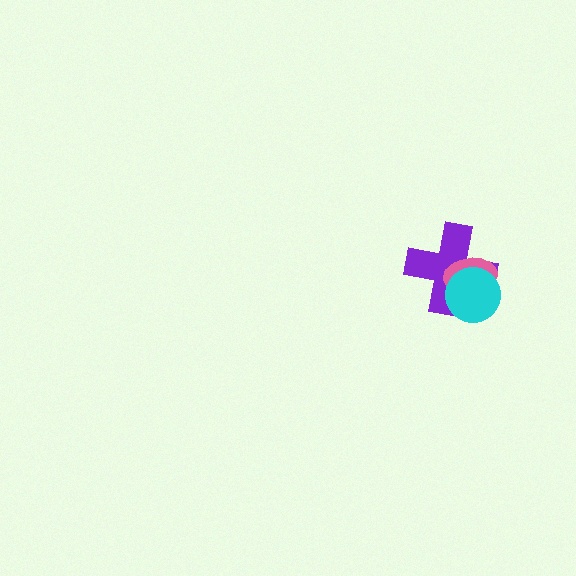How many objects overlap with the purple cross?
2 objects overlap with the purple cross.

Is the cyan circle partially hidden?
No, no other shape covers it.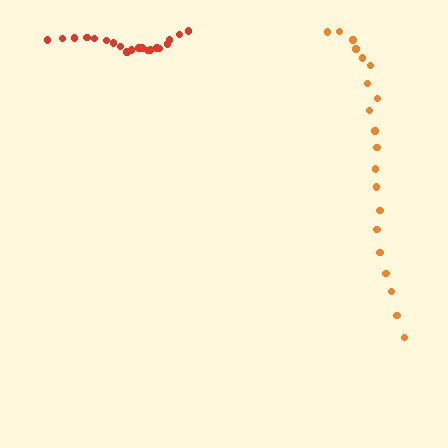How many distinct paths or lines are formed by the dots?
There are 2 distinct paths.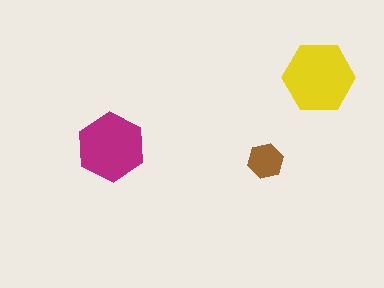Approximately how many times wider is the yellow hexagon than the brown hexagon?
About 2 times wider.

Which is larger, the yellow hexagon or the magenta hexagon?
The yellow one.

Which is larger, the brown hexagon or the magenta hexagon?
The magenta one.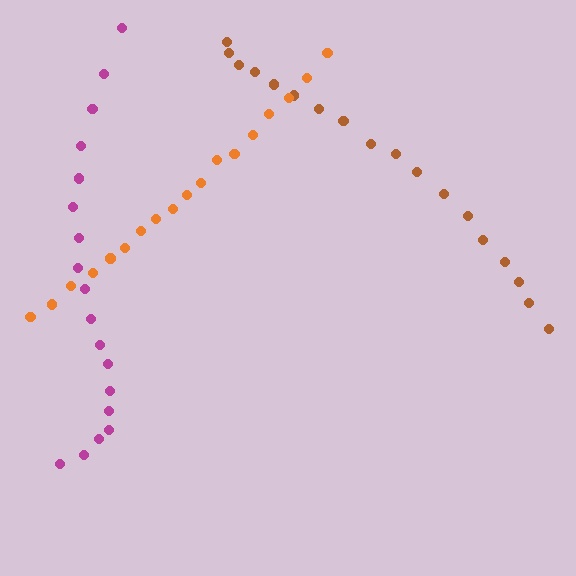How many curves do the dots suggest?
There are 3 distinct paths.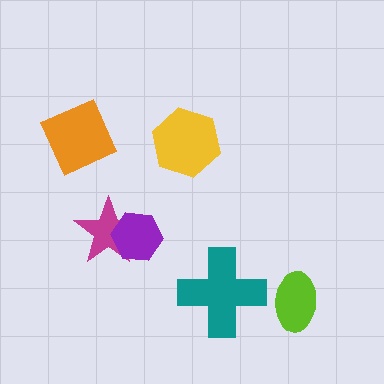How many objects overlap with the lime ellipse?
0 objects overlap with the lime ellipse.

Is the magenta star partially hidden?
Yes, it is partially covered by another shape.